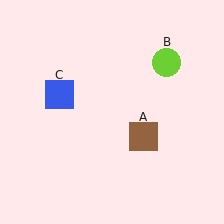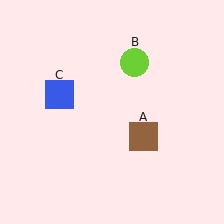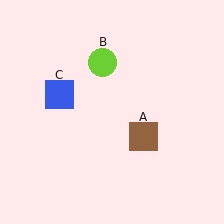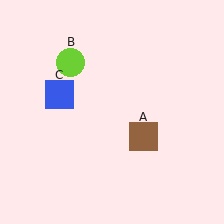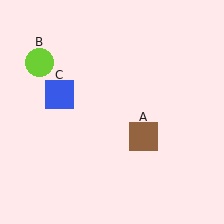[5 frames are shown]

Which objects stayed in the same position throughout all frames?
Brown square (object A) and blue square (object C) remained stationary.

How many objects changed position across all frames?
1 object changed position: lime circle (object B).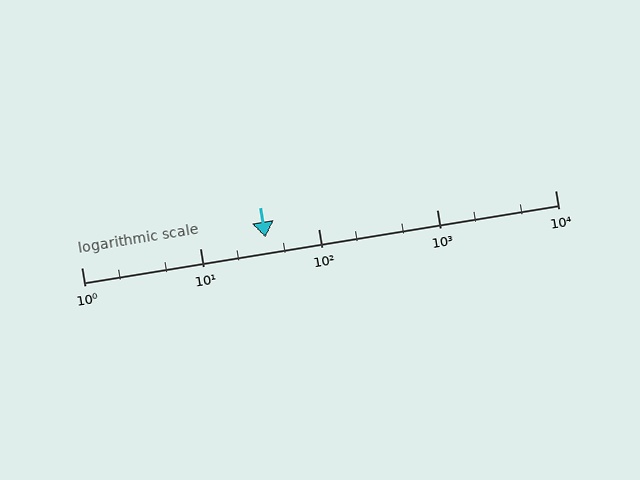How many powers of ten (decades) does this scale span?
The scale spans 4 decades, from 1 to 10000.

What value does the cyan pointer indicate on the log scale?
The pointer indicates approximately 36.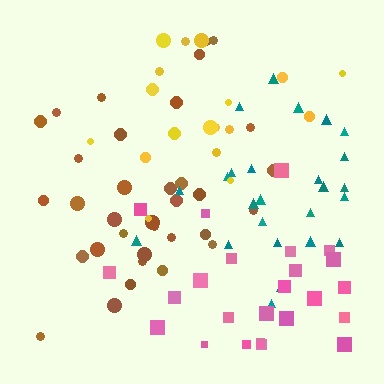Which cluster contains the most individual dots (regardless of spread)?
Brown (35).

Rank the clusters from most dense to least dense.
teal, brown, yellow, pink.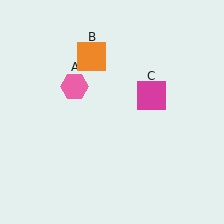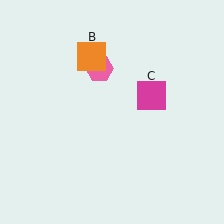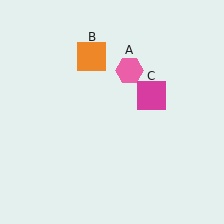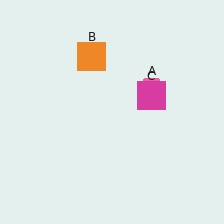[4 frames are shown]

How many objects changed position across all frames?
1 object changed position: pink hexagon (object A).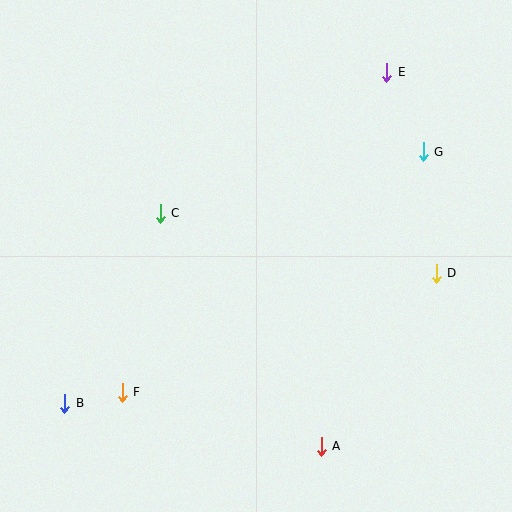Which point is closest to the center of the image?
Point C at (160, 213) is closest to the center.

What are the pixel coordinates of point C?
Point C is at (160, 213).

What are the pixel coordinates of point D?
Point D is at (436, 273).